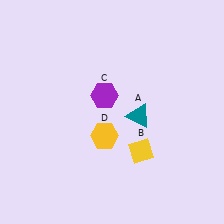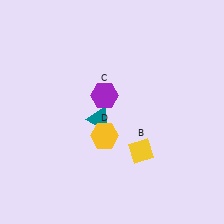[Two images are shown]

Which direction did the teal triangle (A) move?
The teal triangle (A) moved left.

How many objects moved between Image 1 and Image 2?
1 object moved between the two images.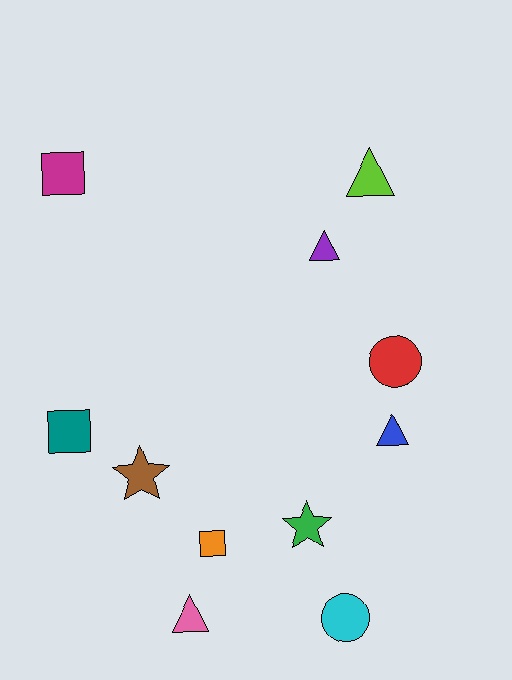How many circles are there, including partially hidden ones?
There are 2 circles.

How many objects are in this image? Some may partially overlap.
There are 11 objects.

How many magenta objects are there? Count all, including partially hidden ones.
There is 1 magenta object.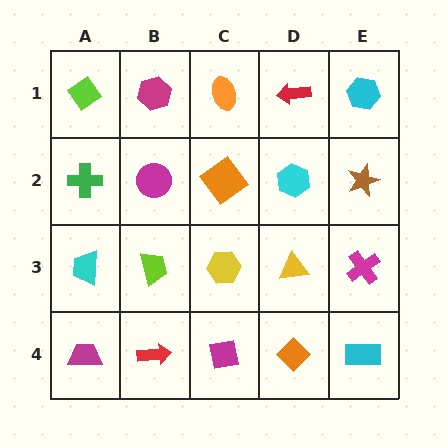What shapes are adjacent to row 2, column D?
A red arrow (row 1, column D), a yellow triangle (row 3, column D), an orange diamond (row 2, column C), a brown star (row 2, column E).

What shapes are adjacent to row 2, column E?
A cyan hexagon (row 1, column E), a magenta cross (row 3, column E), a cyan hexagon (row 2, column D).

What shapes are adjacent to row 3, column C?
An orange diamond (row 2, column C), a magenta square (row 4, column C), a lime trapezoid (row 3, column B), a yellow triangle (row 3, column D).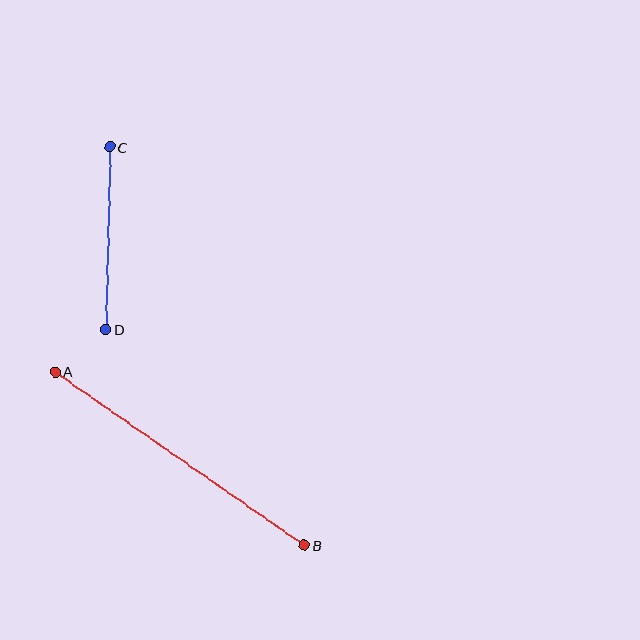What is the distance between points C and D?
The distance is approximately 183 pixels.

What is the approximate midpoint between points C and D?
The midpoint is at approximately (108, 238) pixels.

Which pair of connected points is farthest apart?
Points A and B are farthest apart.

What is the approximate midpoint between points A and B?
The midpoint is at approximately (180, 458) pixels.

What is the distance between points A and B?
The distance is approximately 303 pixels.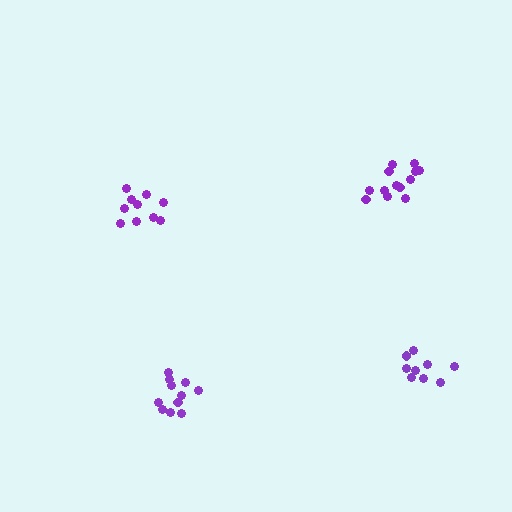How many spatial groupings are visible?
There are 4 spatial groupings.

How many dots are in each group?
Group 1: 13 dots, Group 2: 11 dots, Group 3: 10 dots, Group 4: 9 dots (43 total).